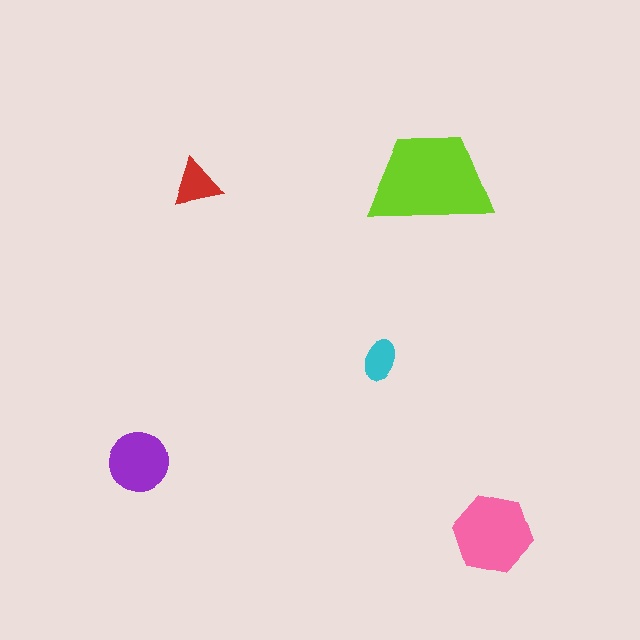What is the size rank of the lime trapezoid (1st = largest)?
1st.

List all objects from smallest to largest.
The cyan ellipse, the red triangle, the purple circle, the pink hexagon, the lime trapezoid.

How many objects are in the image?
There are 5 objects in the image.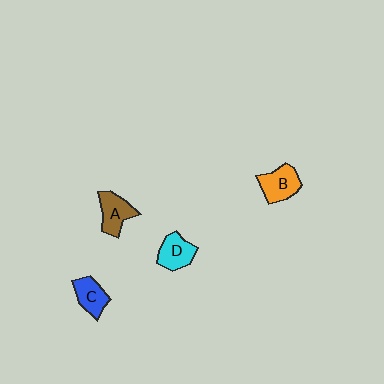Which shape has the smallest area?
Shape C (blue).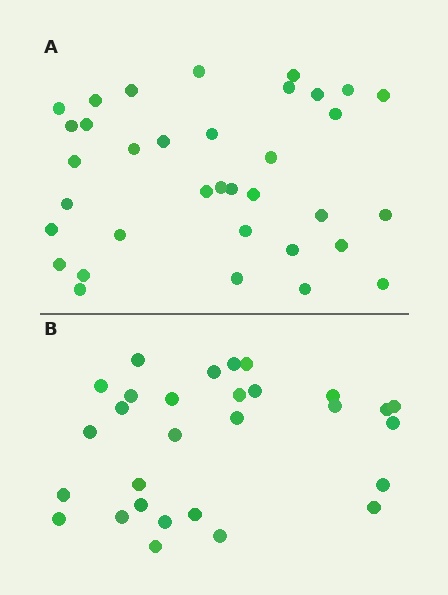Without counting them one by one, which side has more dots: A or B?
Region A (the top region) has more dots.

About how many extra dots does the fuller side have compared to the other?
Region A has about 6 more dots than region B.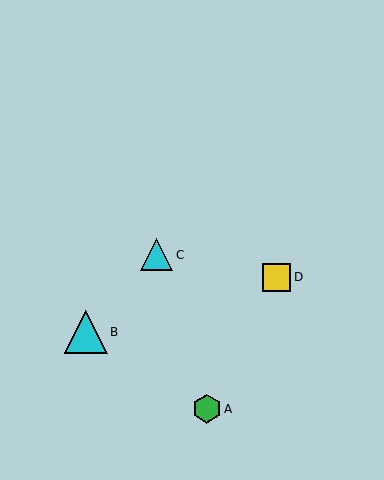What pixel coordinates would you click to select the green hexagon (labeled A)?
Click at (207, 409) to select the green hexagon A.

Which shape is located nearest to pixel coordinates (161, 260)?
The cyan triangle (labeled C) at (157, 255) is nearest to that location.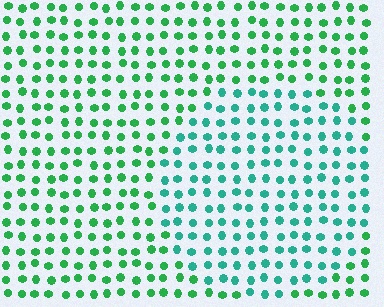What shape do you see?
I see a circle.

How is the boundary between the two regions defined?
The boundary is defined purely by a slight shift in hue (about 31 degrees). Spacing, size, and orientation are identical on both sides.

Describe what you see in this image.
The image is filled with small green elements in a uniform arrangement. A circle-shaped region is visible where the elements are tinted to a slightly different hue, forming a subtle color boundary.